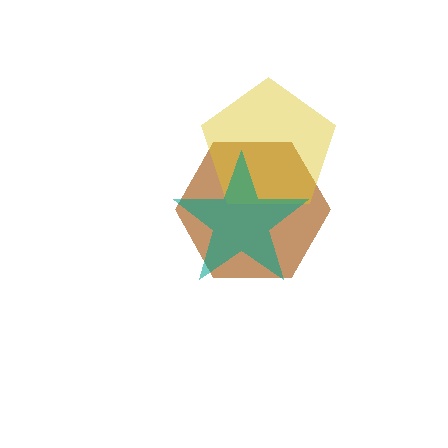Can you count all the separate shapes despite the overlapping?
Yes, there are 3 separate shapes.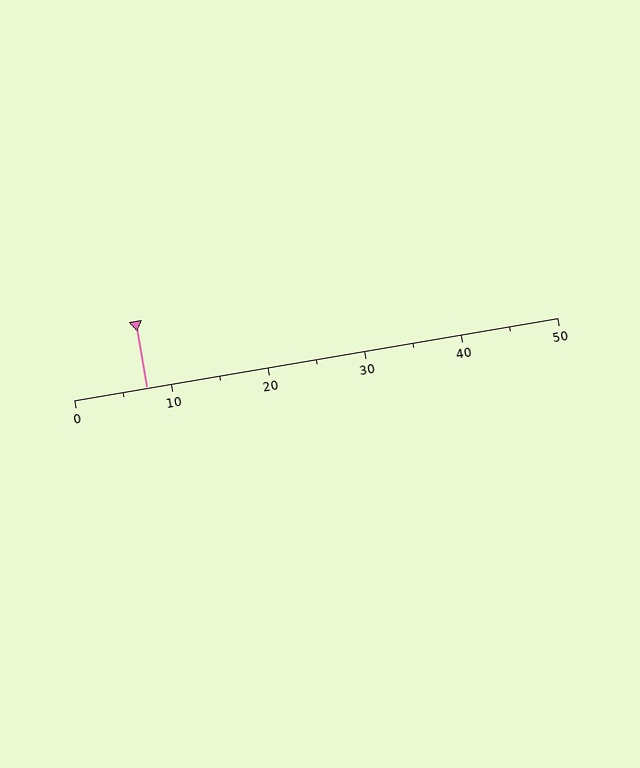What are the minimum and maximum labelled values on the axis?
The axis runs from 0 to 50.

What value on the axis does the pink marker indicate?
The marker indicates approximately 7.5.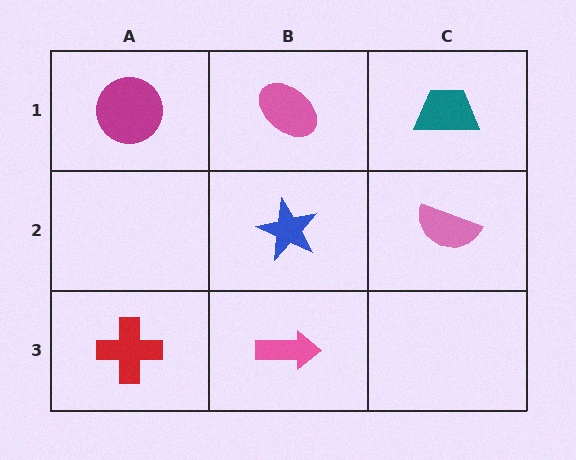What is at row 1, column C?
A teal trapezoid.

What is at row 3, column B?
A pink arrow.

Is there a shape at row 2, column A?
No, that cell is empty.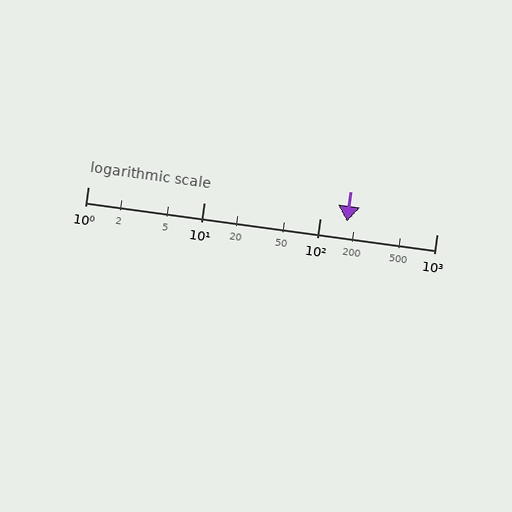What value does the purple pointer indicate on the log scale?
The pointer indicates approximately 170.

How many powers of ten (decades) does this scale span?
The scale spans 3 decades, from 1 to 1000.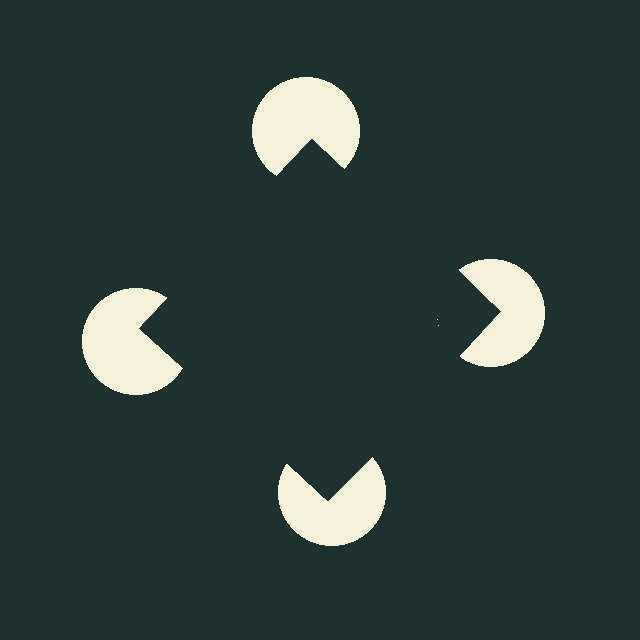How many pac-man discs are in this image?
There are 4 — one at each vertex of the illusory square.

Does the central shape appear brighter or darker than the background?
It typically appears slightly darker than the background, even though no actual brightness change is drawn.